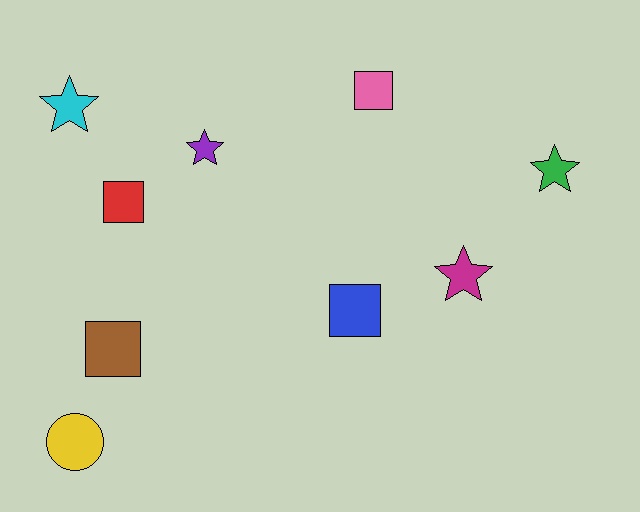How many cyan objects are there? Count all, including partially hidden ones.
There is 1 cyan object.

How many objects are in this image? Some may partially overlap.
There are 9 objects.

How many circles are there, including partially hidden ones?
There is 1 circle.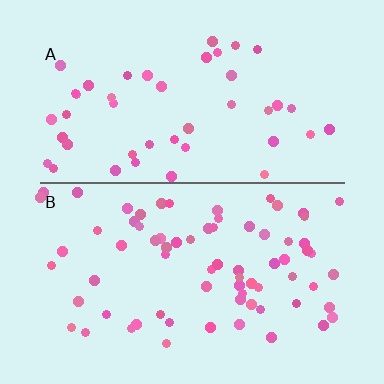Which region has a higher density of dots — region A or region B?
B (the bottom).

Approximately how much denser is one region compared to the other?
Approximately 1.6× — region B over region A.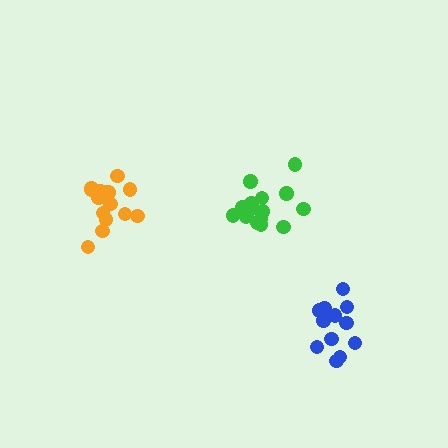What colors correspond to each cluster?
The clusters are colored: orange, blue, green.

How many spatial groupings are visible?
There are 3 spatial groupings.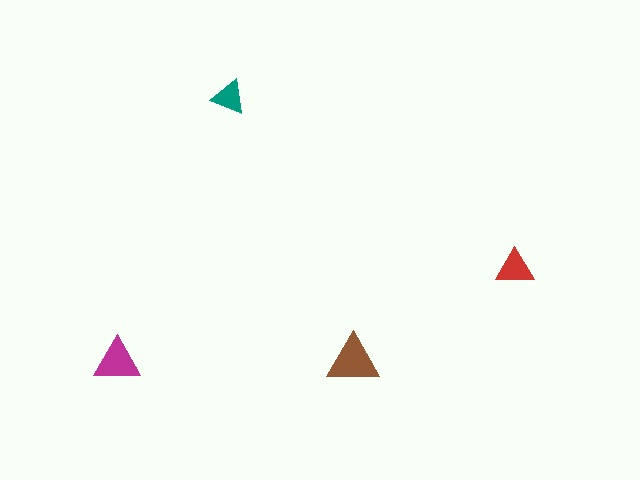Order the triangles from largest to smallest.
the brown one, the magenta one, the red one, the teal one.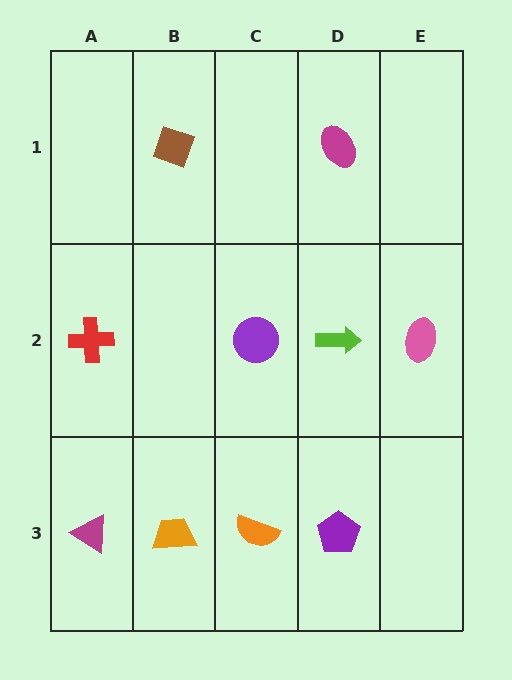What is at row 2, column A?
A red cross.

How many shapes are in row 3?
4 shapes.